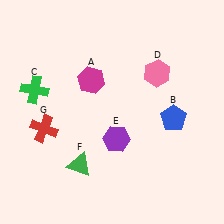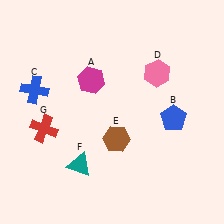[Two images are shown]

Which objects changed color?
C changed from green to blue. E changed from purple to brown. F changed from green to teal.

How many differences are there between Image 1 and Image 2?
There are 3 differences between the two images.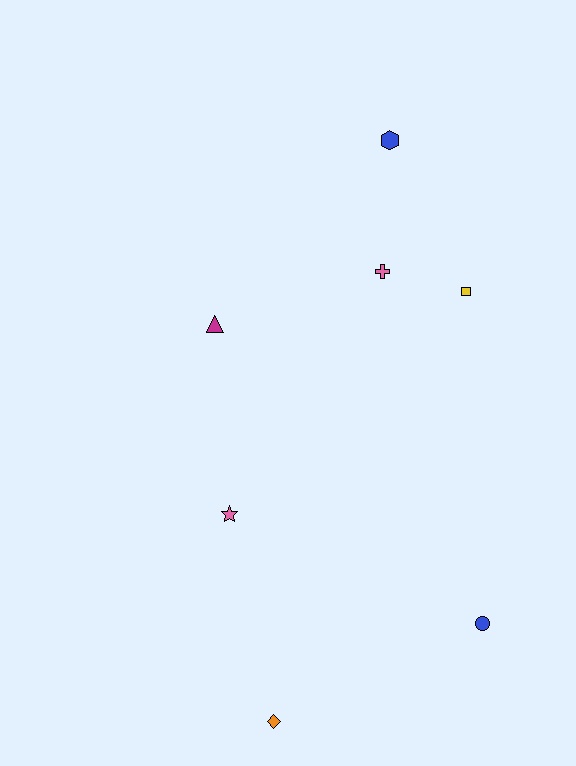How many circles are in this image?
There is 1 circle.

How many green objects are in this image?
There are no green objects.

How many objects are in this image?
There are 7 objects.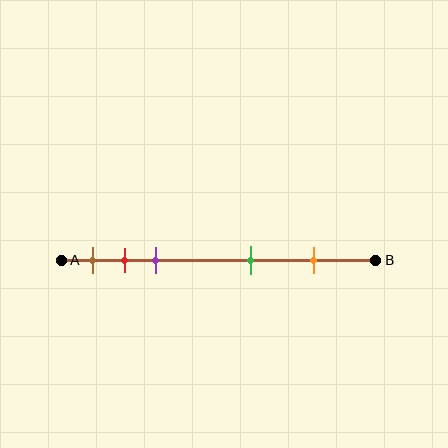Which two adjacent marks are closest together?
The red and purple marks are the closest adjacent pair.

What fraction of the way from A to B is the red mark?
The red mark is approximately 20% (0.2) of the way from A to B.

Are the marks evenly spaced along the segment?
No, the marks are not evenly spaced.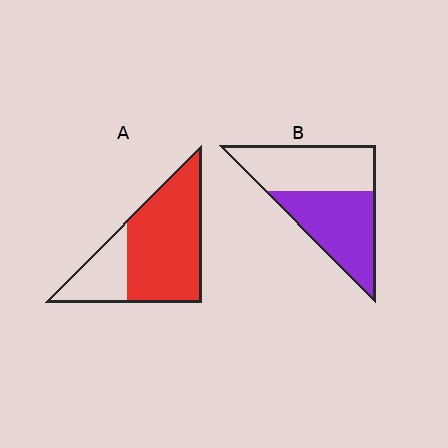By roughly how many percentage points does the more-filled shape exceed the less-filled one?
By roughly 20 percentage points (A over B).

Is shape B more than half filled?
Roughly half.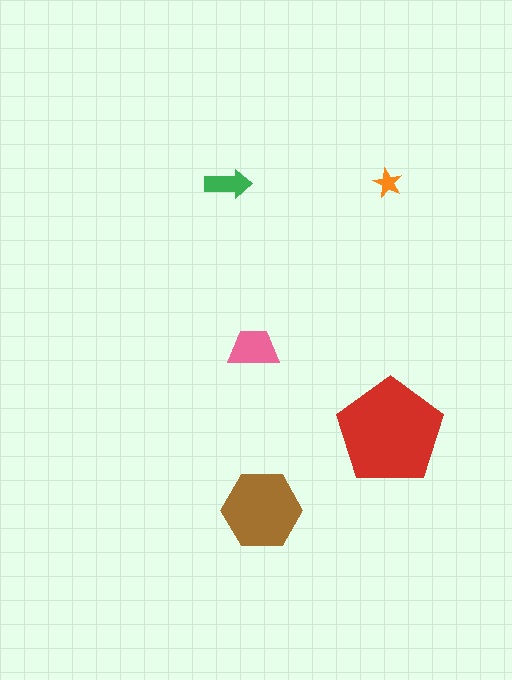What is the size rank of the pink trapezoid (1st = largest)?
3rd.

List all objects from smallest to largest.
The orange star, the green arrow, the pink trapezoid, the brown hexagon, the red pentagon.